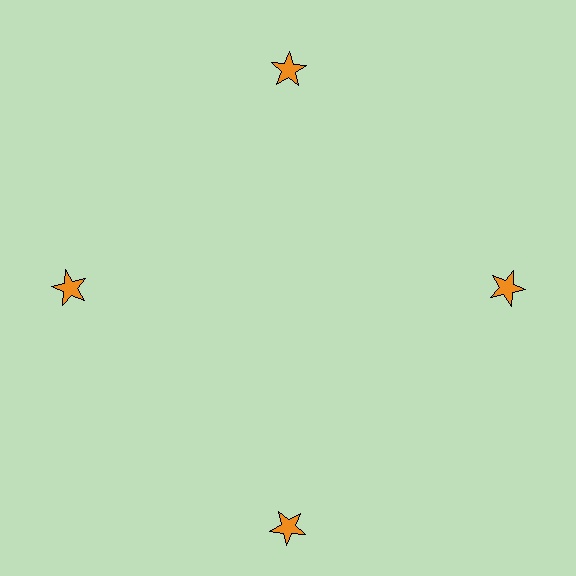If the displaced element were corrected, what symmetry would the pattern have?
It would have 4-fold rotational symmetry — the pattern would map onto itself every 90 degrees.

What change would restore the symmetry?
The symmetry would be restored by moving it inward, back onto the ring so that all 4 stars sit at equal angles and equal distance from the center.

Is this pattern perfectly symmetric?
No. The 4 orange stars are arranged in a ring, but one element near the 6 o'clock position is pushed outward from the center, breaking the 4-fold rotational symmetry.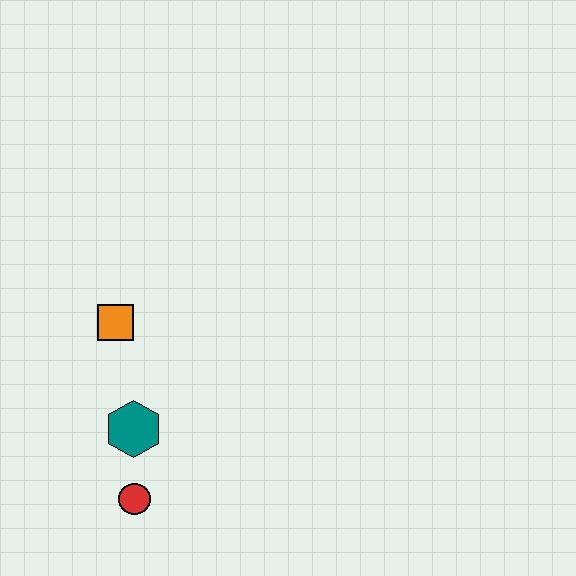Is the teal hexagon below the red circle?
No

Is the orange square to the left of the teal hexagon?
Yes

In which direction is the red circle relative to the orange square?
The red circle is below the orange square.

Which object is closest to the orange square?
The teal hexagon is closest to the orange square.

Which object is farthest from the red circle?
The orange square is farthest from the red circle.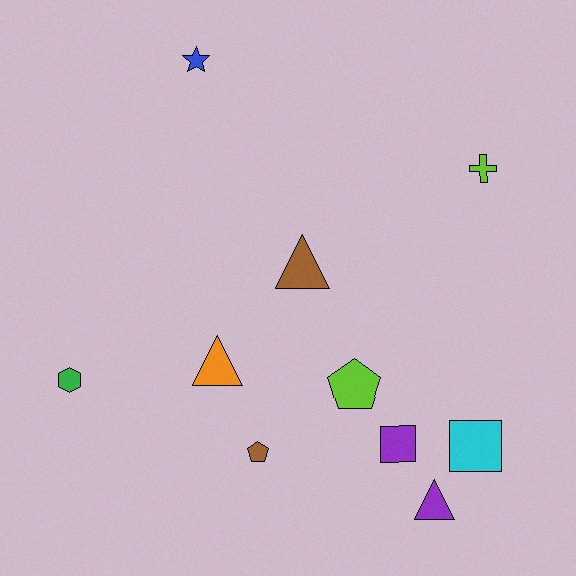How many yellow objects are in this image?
There are no yellow objects.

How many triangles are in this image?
There are 3 triangles.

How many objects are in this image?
There are 10 objects.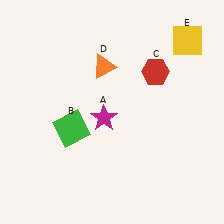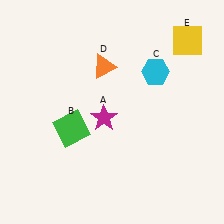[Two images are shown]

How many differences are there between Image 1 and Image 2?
There is 1 difference between the two images.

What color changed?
The hexagon (C) changed from red in Image 1 to cyan in Image 2.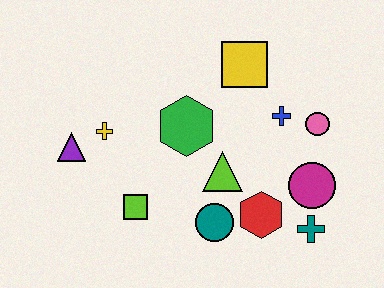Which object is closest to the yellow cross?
The purple triangle is closest to the yellow cross.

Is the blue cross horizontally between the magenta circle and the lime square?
Yes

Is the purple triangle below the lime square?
No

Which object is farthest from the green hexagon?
The teal cross is farthest from the green hexagon.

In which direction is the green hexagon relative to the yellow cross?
The green hexagon is to the right of the yellow cross.